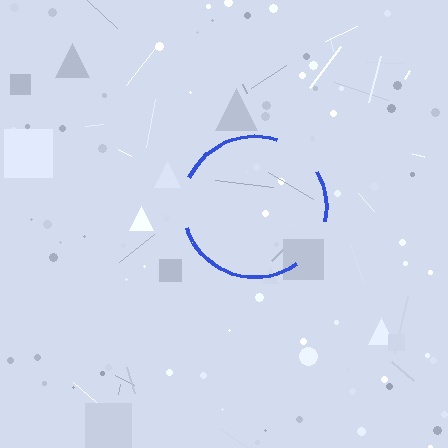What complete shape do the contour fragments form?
The contour fragments form a circle.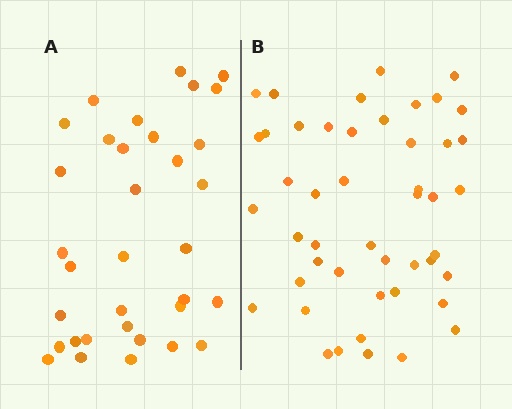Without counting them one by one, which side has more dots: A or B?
Region B (the right region) has more dots.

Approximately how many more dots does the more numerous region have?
Region B has approximately 15 more dots than region A.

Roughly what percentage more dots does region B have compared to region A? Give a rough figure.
About 40% more.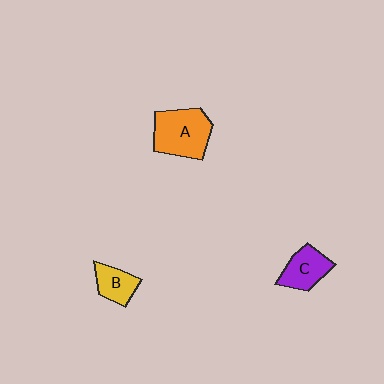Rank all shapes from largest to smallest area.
From largest to smallest: A (orange), C (purple), B (yellow).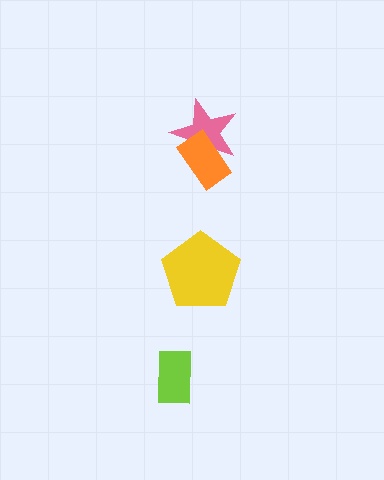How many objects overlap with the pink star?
1 object overlaps with the pink star.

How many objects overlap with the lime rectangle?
0 objects overlap with the lime rectangle.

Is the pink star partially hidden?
Yes, it is partially covered by another shape.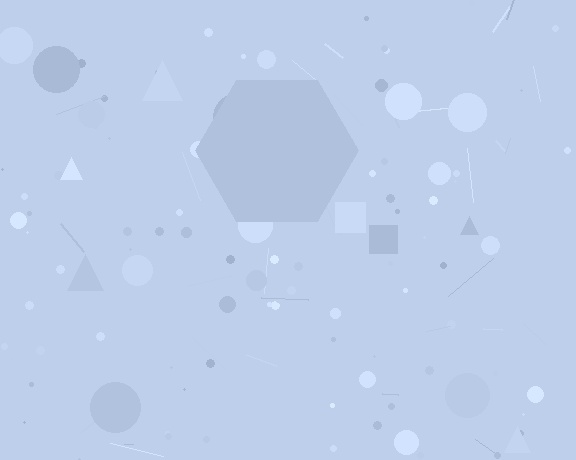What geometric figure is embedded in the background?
A hexagon is embedded in the background.